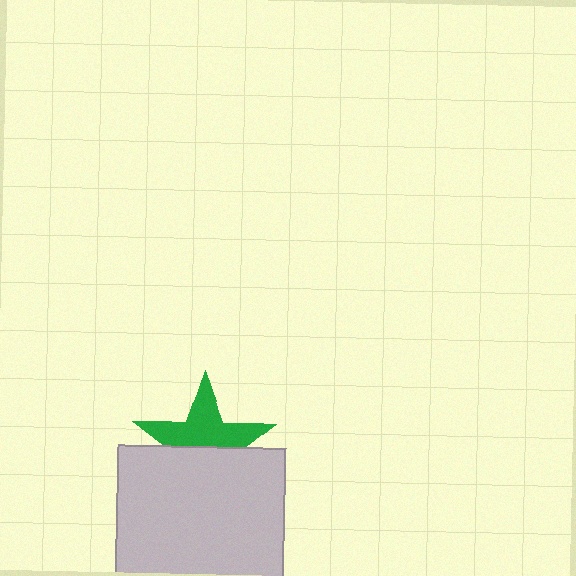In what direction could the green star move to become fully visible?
The green star could move up. That would shift it out from behind the light gray square entirely.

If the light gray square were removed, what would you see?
You would see the complete green star.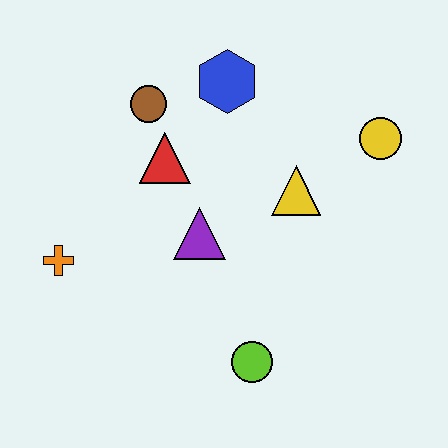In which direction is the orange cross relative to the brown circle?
The orange cross is below the brown circle.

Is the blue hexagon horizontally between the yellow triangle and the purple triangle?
Yes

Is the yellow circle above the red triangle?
Yes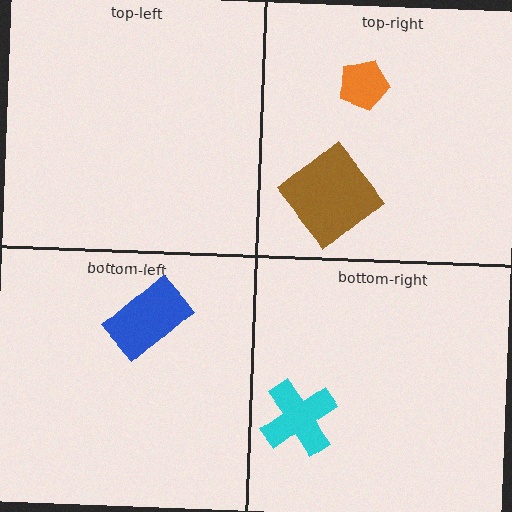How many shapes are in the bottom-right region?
1.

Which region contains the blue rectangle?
The bottom-left region.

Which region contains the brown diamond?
The top-right region.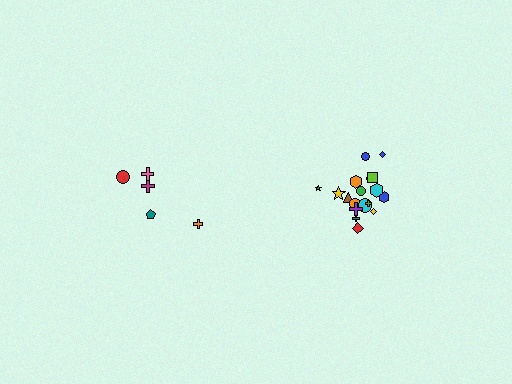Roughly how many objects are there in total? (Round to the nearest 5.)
Roughly 25 objects in total.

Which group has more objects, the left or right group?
The right group.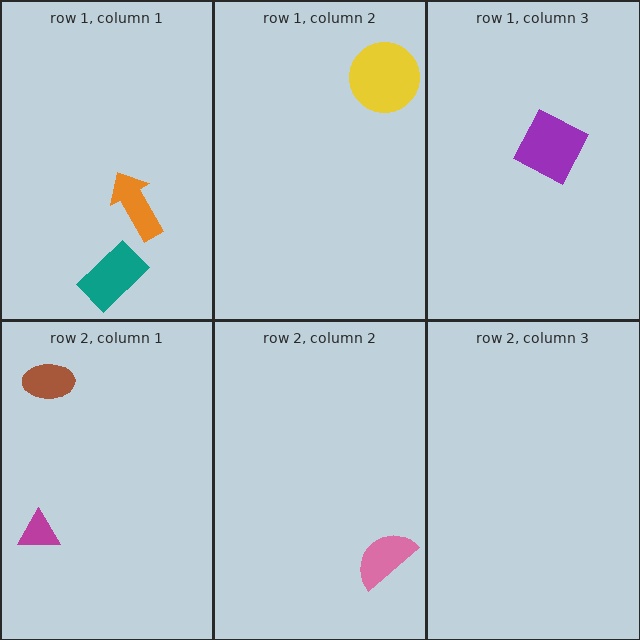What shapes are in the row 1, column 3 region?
The purple square.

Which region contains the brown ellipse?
The row 2, column 1 region.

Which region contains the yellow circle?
The row 1, column 2 region.